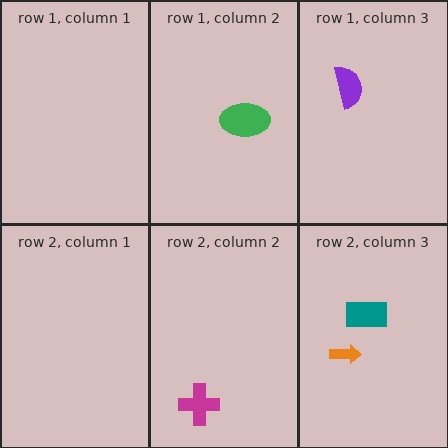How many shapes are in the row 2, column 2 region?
1.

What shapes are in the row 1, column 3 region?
The purple semicircle.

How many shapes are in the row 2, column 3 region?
2.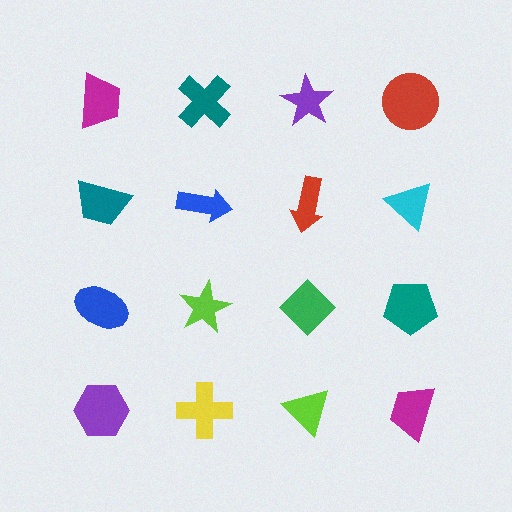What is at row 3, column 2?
A lime star.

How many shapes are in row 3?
4 shapes.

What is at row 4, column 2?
A yellow cross.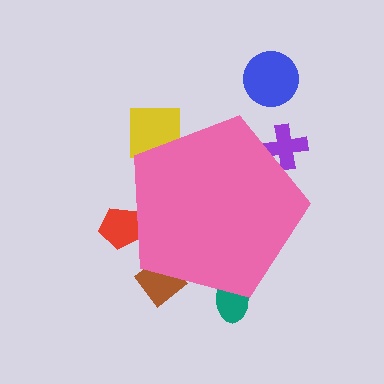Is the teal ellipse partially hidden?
Yes, the teal ellipse is partially hidden behind the pink pentagon.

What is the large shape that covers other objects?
A pink pentagon.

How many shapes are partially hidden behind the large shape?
5 shapes are partially hidden.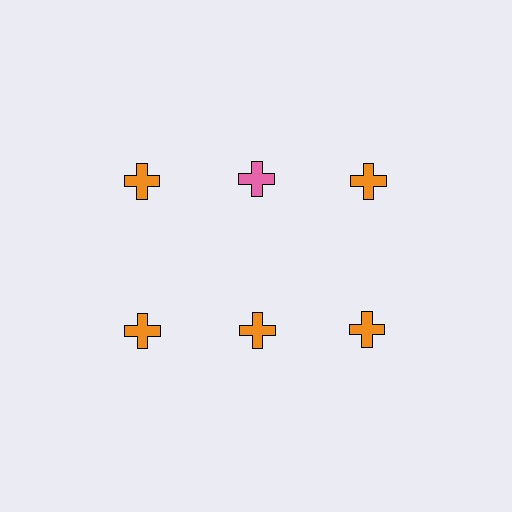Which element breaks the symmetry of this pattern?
The pink cross in the top row, second from left column breaks the symmetry. All other shapes are orange crosses.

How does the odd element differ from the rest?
It has a different color: pink instead of orange.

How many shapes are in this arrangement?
There are 6 shapes arranged in a grid pattern.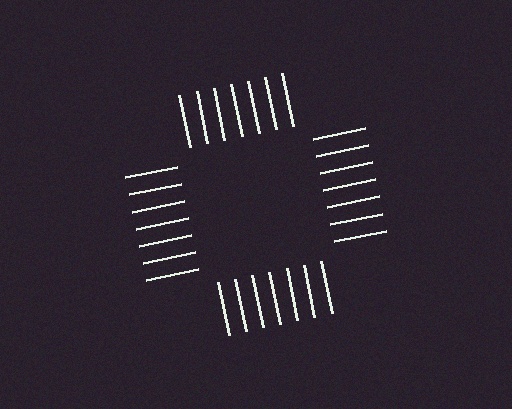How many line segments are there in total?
28 — 7 along each of the 4 edges.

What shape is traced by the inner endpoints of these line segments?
An illusory square — the line segments terminate on its edges but no continuous stroke is drawn.